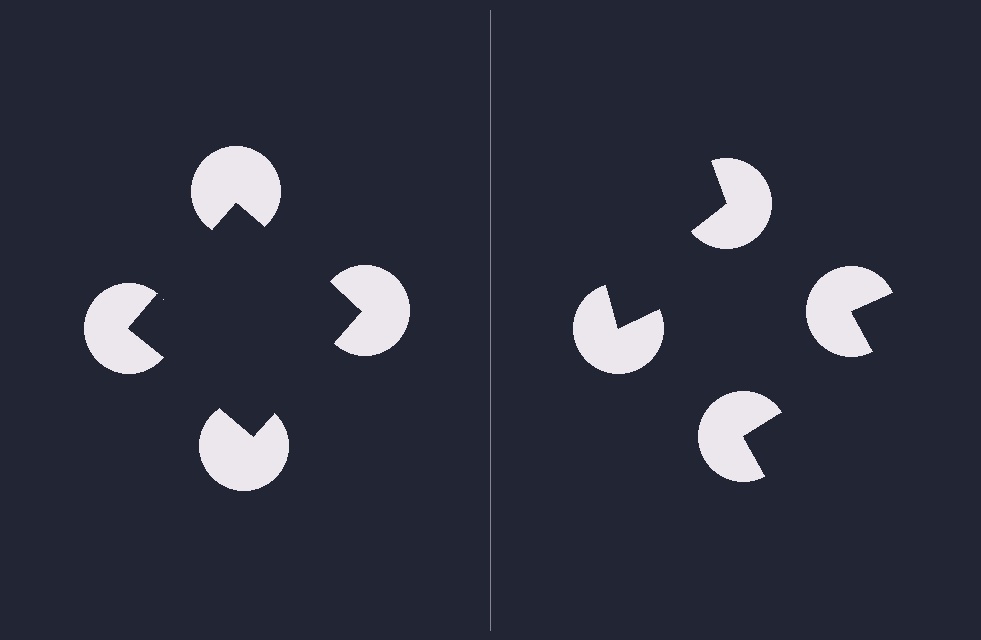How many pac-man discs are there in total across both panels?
8 — 4 on each side.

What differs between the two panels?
The pac-man discs are positioned identically on both sides; only the wedge orientations differ. On the left they align to a square; on the right they are misaligned.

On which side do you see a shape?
An illusory square appears on the left side. On the right side the wedge cuts are rotated, so no coherent shape forms.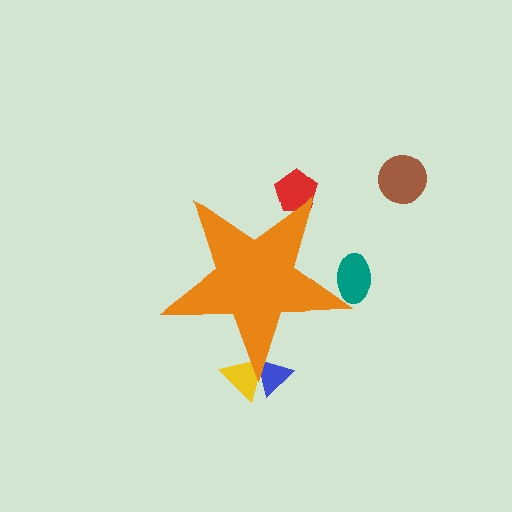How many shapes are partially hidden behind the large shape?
4 shapes are partially hidden.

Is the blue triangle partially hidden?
Yes, the blue triangle is partially hidden behind the orange star.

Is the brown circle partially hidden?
No, the brown circle is fully visible.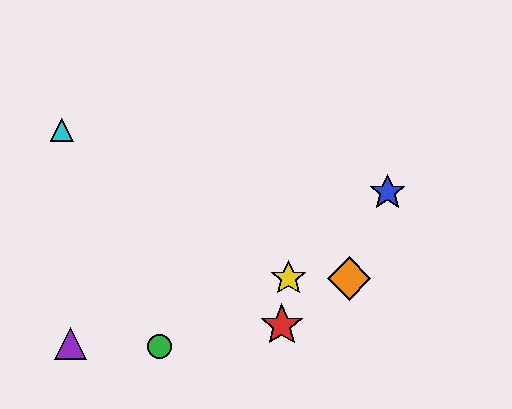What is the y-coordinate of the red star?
The red star is at y≈325.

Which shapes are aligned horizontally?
The yellow star, the orange diamond are aligned horizontally.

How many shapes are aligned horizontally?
2 shapes (the yellow star, the orange diamond) are aligned horizontally.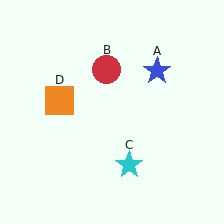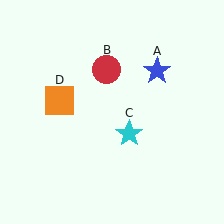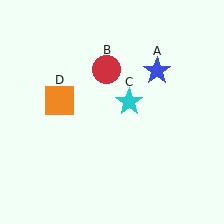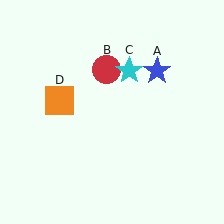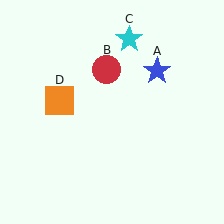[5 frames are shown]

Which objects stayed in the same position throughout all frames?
Blue star (object A) and red circle (object B) and orange square (object D) remained stationary.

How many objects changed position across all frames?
1 object changed position: cyan star (object C).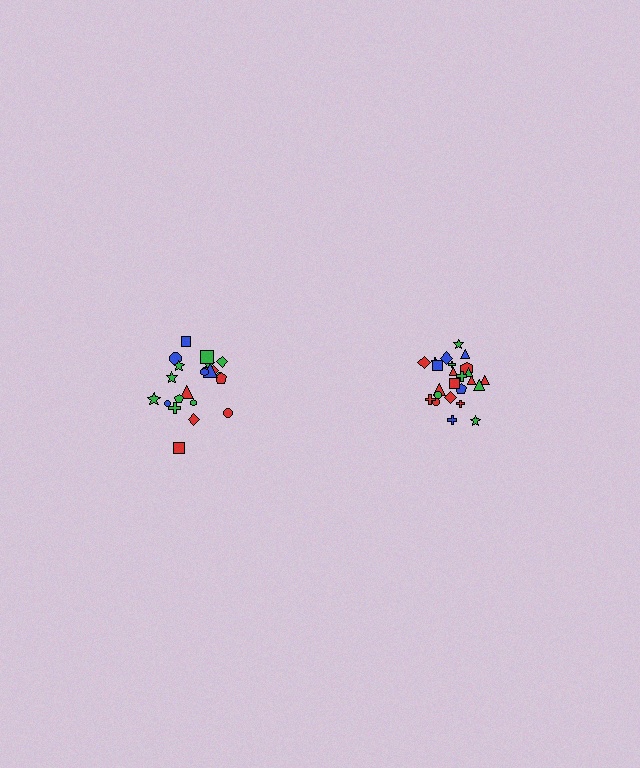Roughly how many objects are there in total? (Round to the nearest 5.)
Roughly 45 objects in total.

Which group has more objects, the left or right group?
The right group.